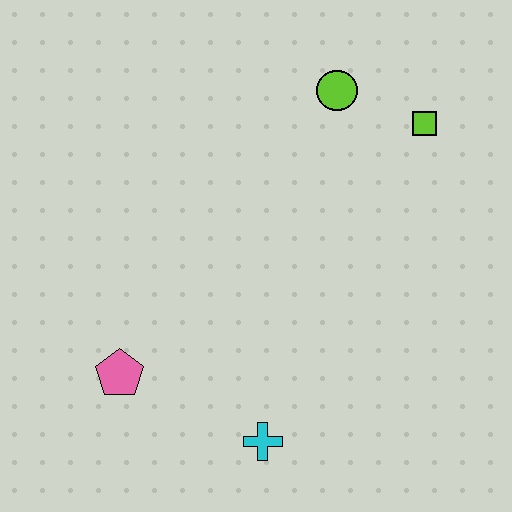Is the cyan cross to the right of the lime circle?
No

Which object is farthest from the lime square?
The pink pentagon is farthest from the lime square.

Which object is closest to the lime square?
The lime circle is closest to the lime square.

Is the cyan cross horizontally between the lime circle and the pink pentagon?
Yes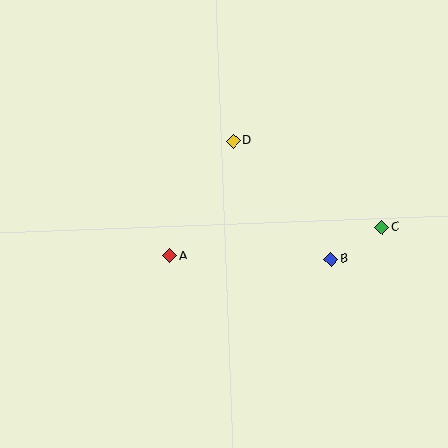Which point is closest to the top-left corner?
Point D is closest to the top-left corner.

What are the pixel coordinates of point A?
Point A is at (170, 256).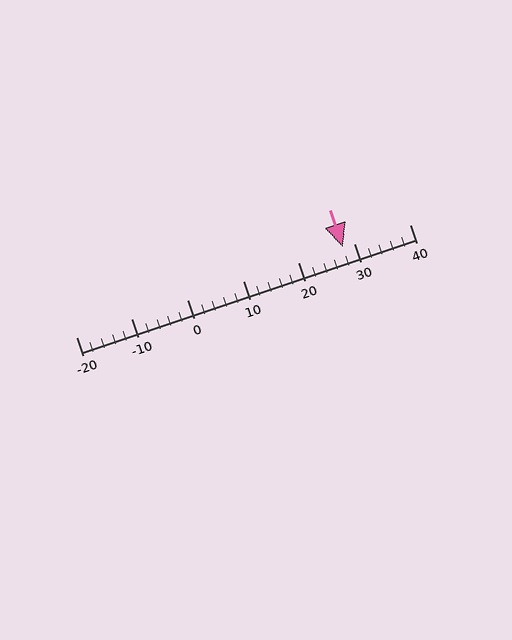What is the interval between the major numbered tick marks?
The major tick marks are spaced 10 units apart.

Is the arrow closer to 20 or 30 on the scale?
The arrow is closer to 30.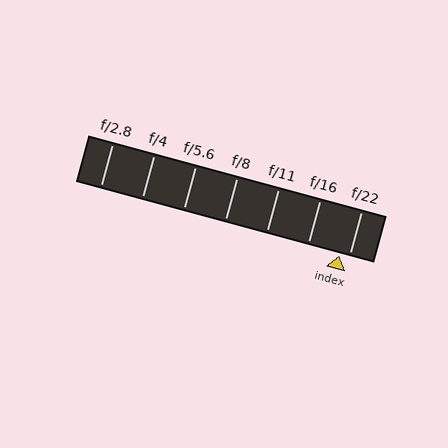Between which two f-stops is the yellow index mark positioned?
The index mark is between f/16 and f/22.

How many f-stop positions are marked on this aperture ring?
There are 7 f-stop positions marked.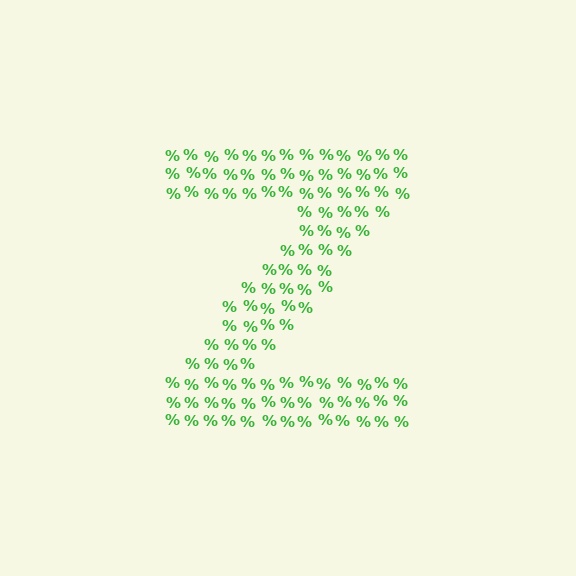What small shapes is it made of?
It is made of small percent signs.